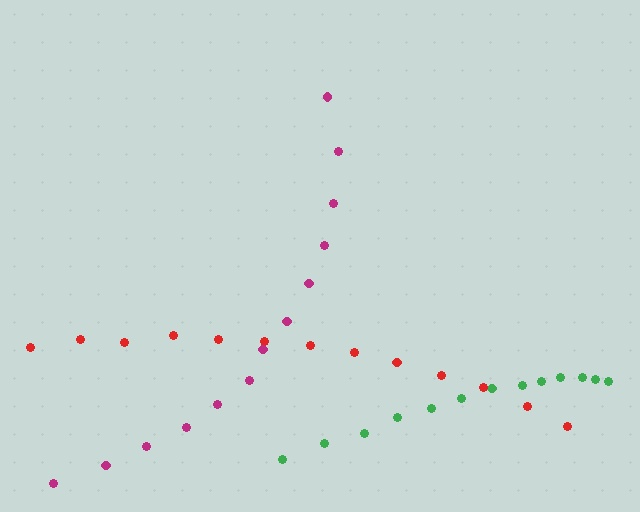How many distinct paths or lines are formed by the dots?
There are 3 distinct paths.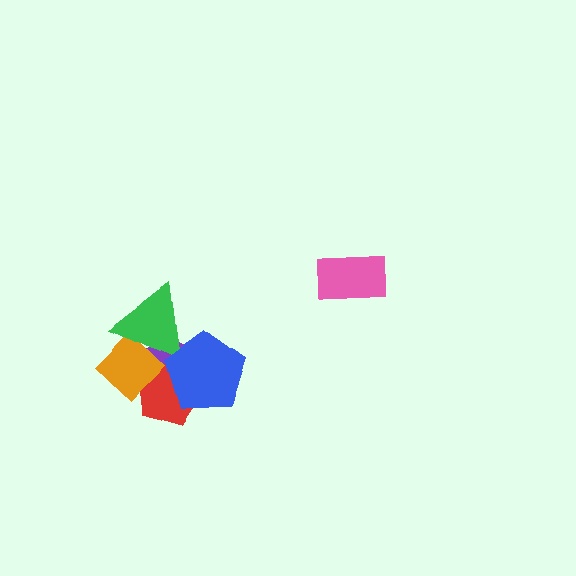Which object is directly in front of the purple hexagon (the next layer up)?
The red pentagon is directly in front of the purple hexagon.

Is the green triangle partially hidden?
Yes, it is partially covered by another shape.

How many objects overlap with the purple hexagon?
4 objects overlap with the purple hexagon.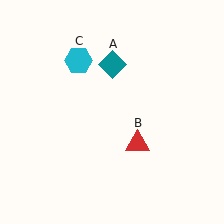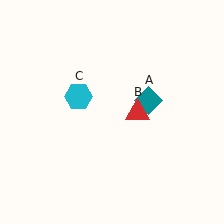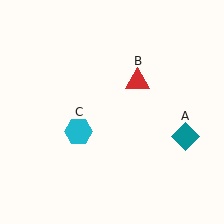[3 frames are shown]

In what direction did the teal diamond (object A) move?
The teal diamond (object A) moved down and to the right.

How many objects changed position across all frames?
3 objects changed position: teal diamond (object A), red triangle (object B), cyan hexagon (object C).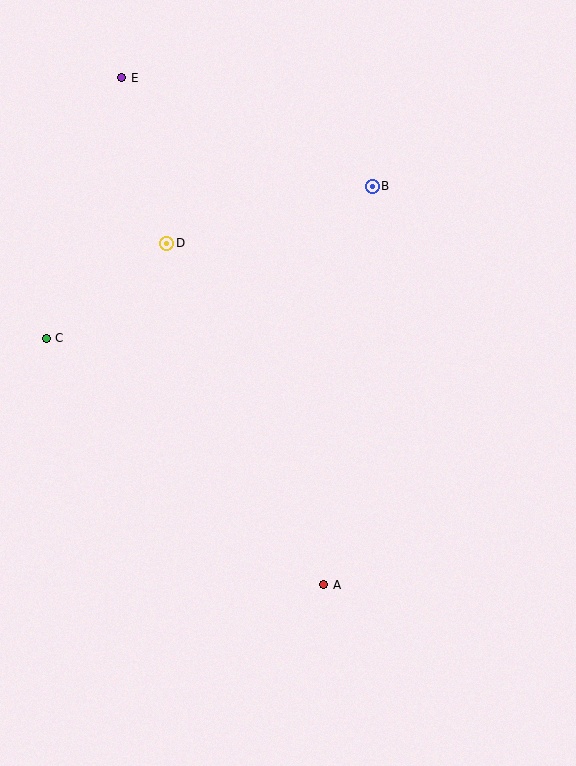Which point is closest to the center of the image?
Point D at (167, 243) is closest to the center.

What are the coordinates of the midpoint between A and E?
The midpoint between A and E is at (223, 331).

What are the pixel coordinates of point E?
Point E is at (122, 78).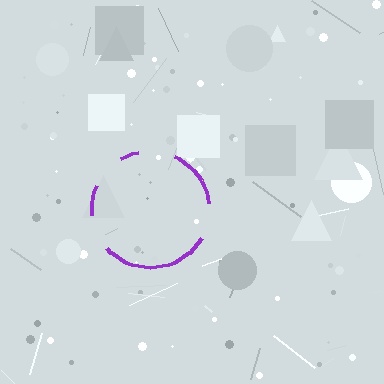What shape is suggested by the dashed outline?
The dashed outline suggests a circle.